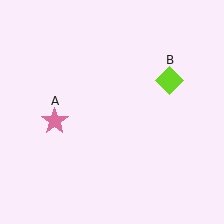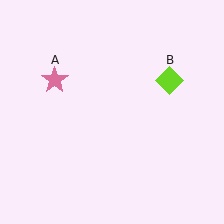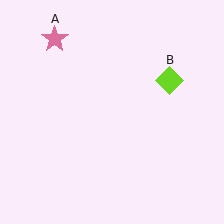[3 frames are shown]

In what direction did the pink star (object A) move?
The pink star (object A) moved up.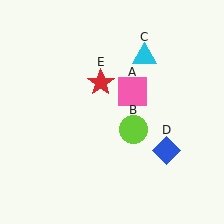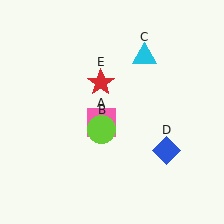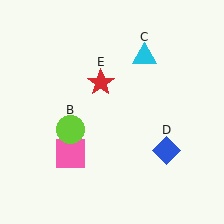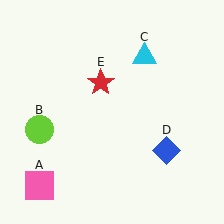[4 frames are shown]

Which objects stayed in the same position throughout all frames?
Cyan triangle (object C) and blue diamond (object D) and red star (object E) remained stationary.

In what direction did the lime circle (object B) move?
The lime circle (object B) moved left.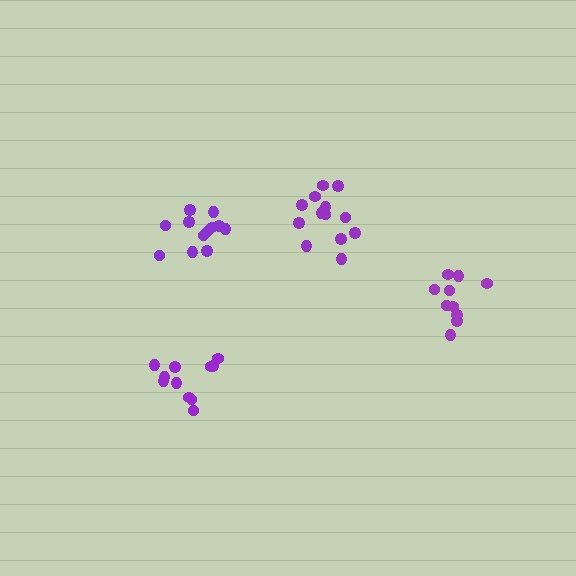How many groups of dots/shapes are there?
There are 4 groups.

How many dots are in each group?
Group 1: 12 dots, Group 2: 10 dots, Group 3: 11 dots, Group 4: 13 dots (46 total).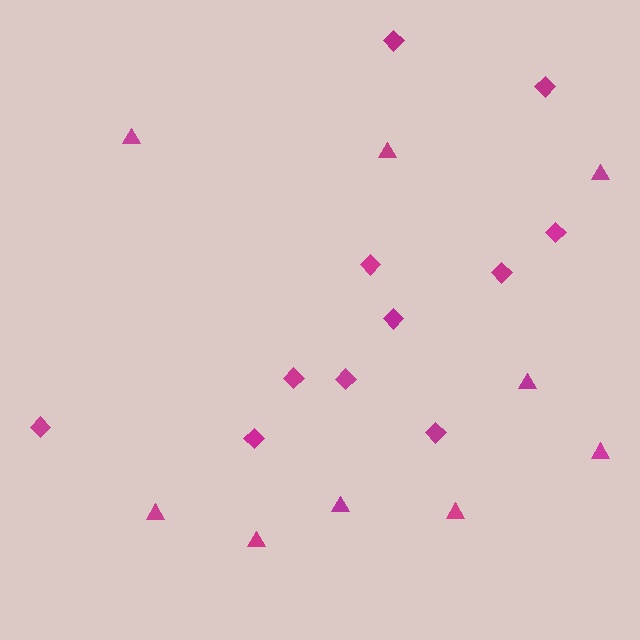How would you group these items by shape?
There are 2 groups: one group of triangles (9) and one group of diamonds (11).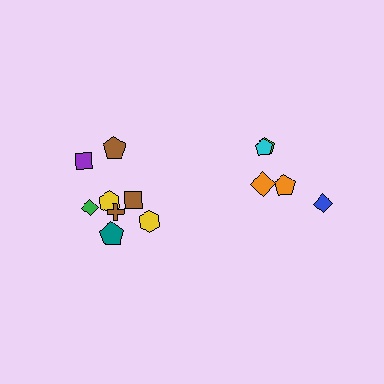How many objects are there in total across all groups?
There are 13 objects.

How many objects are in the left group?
There are 8 objects.